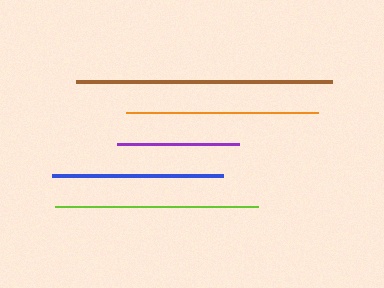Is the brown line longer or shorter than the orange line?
The brown line is longer than the orange line.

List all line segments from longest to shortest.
From longest to shortest: brown, lime, orange, blue, purple.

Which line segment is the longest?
The brown line is the longest at approximately 256 pixels.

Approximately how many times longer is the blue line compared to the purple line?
The blue line is approximately 1.4 times the length of the purple line.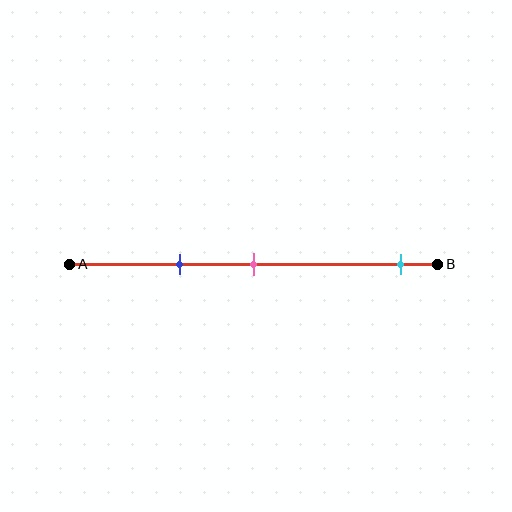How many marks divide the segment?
There are 3 marks dividing the segment.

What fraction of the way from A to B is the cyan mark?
The cyan mark is approximately 90% (0.9) of the way from A to B.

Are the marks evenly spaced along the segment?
No, the marks are not evenly spaced.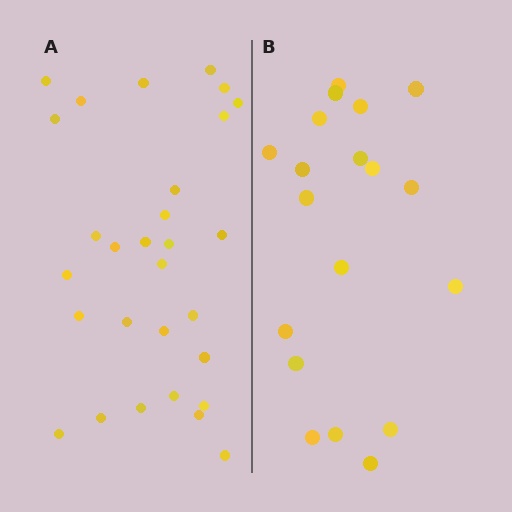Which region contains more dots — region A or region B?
Region A (the left region) has more dots.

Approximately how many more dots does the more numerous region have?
Region A has roughly 10 or so more dots than region B.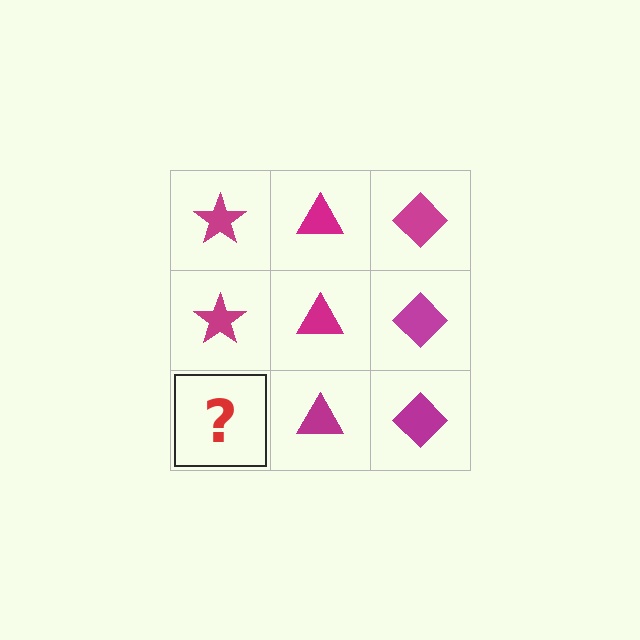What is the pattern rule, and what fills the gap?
The rule is that each column has a consistent shape. The gap should be filled with a magenta star.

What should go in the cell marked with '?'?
The missing cell should contain a magenta star.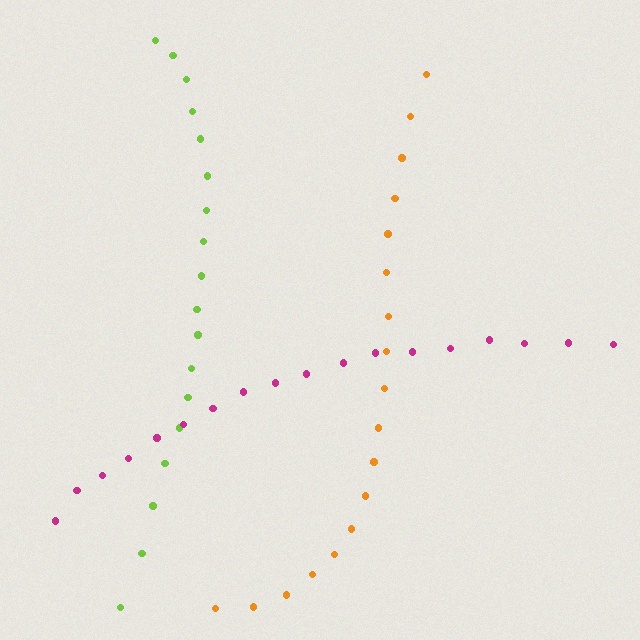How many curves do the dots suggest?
There are 3 distinct paths.